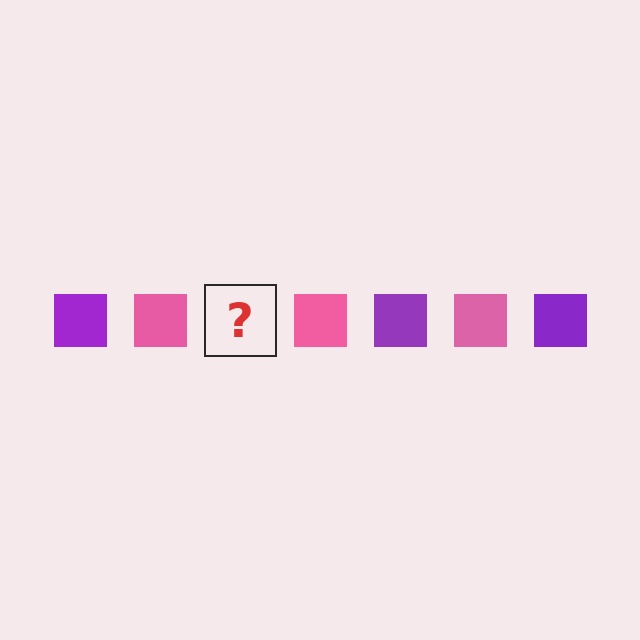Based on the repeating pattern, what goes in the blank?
The blank should be a purple square.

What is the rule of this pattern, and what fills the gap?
The rule is that the pattern cycles through purple, pink squares. The gap should be filled with a purple square.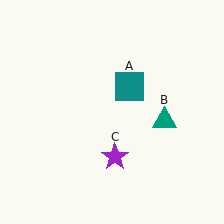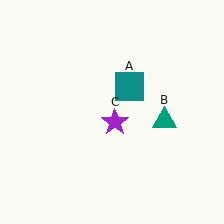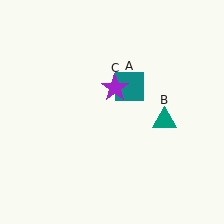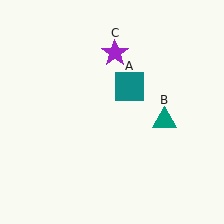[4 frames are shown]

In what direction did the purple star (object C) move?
The purple star (object C) moved up.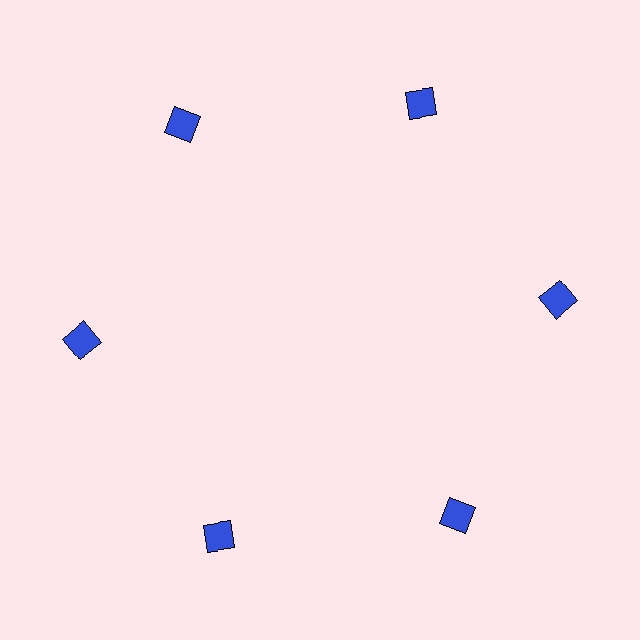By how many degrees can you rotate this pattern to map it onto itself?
The pattern maps onto itself every 60 degrees of rotation.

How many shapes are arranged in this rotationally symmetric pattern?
There are 6 shapes, arranged in 6 groups of 1.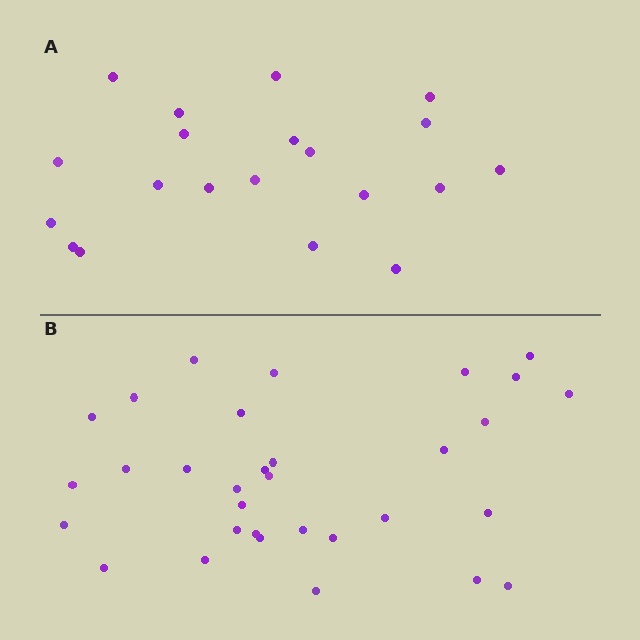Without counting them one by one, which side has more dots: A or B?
Region B (the bottom region) has more dots.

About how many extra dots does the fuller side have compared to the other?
Region B has roughly 12 or so more dots than region A.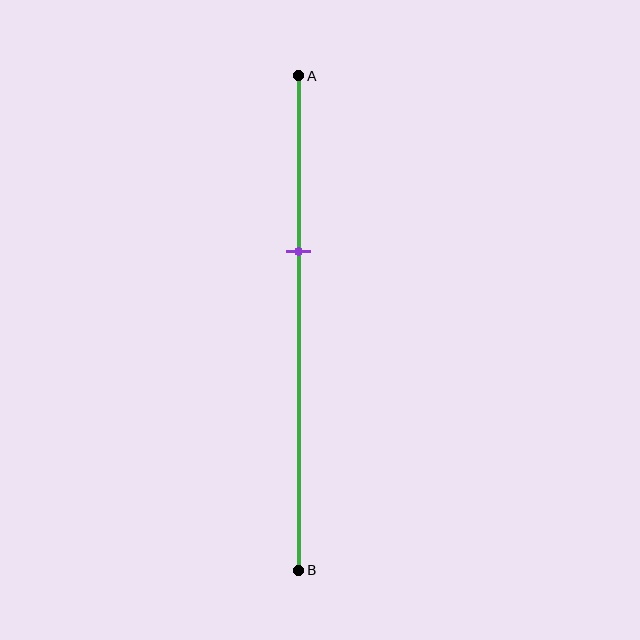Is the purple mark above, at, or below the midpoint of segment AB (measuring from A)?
The purple mark is above the midpoint of segment AB.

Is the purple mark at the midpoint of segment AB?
No, the mark is at about 35% from A, not at the 50% midpoint.